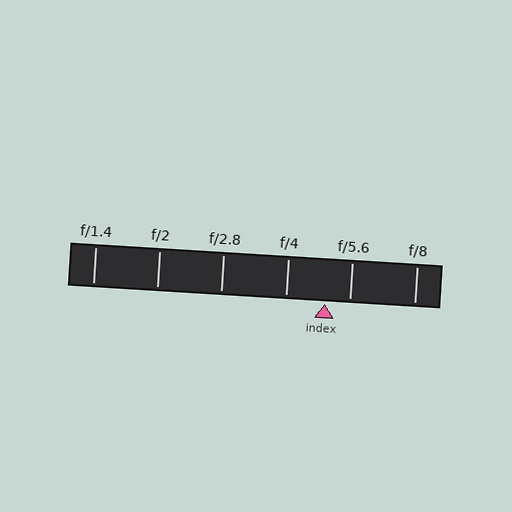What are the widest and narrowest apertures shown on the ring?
The widest aperture shown is f/1.4 and the narrowest is f/8.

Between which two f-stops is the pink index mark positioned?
The index mark is between f/4 and f/5.6.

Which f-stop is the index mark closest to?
The index mark is closest to f/5.6.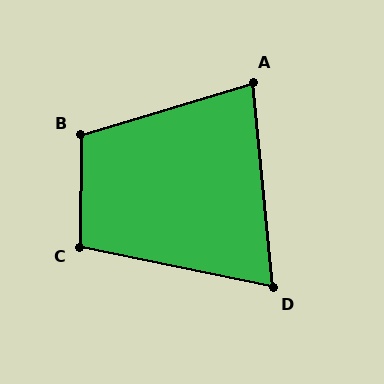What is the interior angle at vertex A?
Approximately 79 degrees (acute).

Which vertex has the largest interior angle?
B, at approximately 107 degrees.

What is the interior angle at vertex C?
Approximately 101 degrees (obtuse).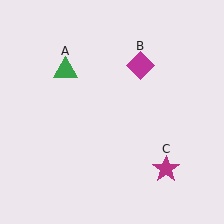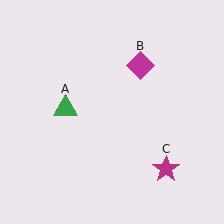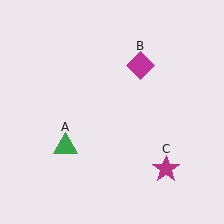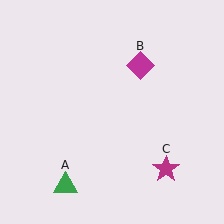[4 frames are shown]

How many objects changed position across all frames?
1 object changed position: green triangle (object A).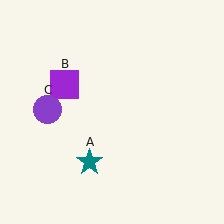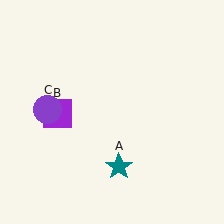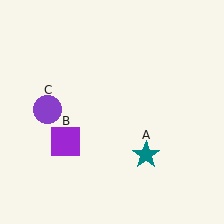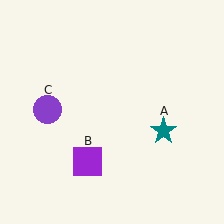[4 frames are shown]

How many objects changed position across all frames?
2 objects changed position: teal star (object A), purple square (object B).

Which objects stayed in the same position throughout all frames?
Purple circle (object C) remained stationary.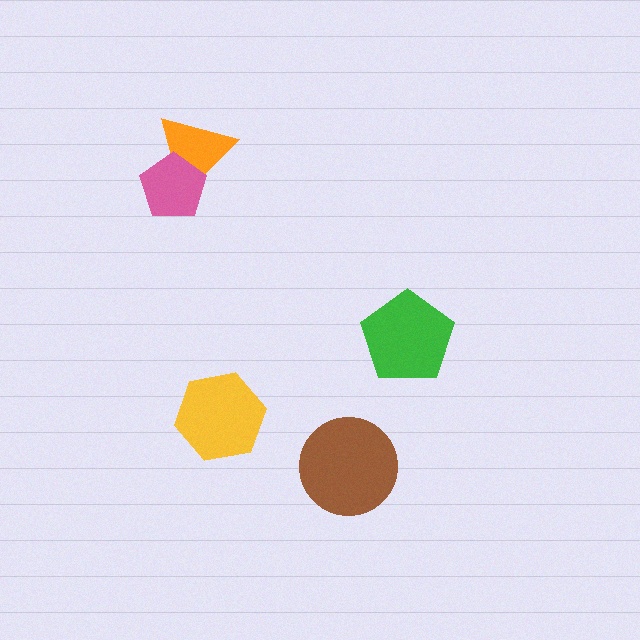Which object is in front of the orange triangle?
The pink pentagon is in front of the orange triangle.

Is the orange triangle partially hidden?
Yes, it is partially covered by another shape.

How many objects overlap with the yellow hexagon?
0 objects overlap with the yellow hexagon.